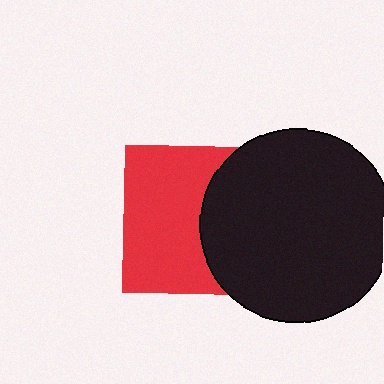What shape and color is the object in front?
The object in front is a black circle.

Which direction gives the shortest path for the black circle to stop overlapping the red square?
Moving right gives the shortest separation.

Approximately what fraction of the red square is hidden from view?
Roughly 41% of the red square is hidden behind the black circle.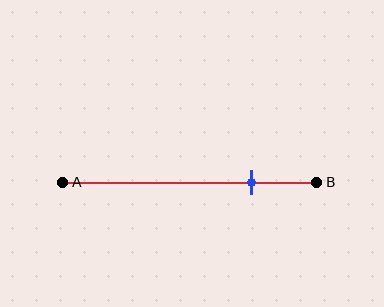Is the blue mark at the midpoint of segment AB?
No, the mark is at about 75% from A, not at the 50% midpoint.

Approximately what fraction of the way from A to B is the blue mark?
The blue mark is approximately 75% of the way from A to B.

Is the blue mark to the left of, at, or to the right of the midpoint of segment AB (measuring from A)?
The blue mark is to the right of the midpoint of segment AB.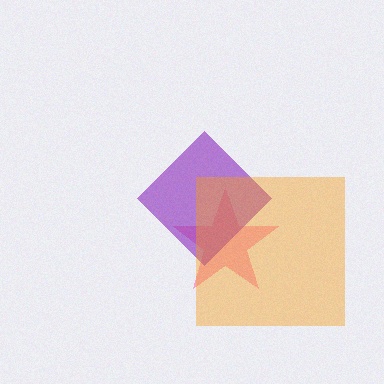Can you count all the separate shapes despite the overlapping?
Yes, there are 3 separate shapes.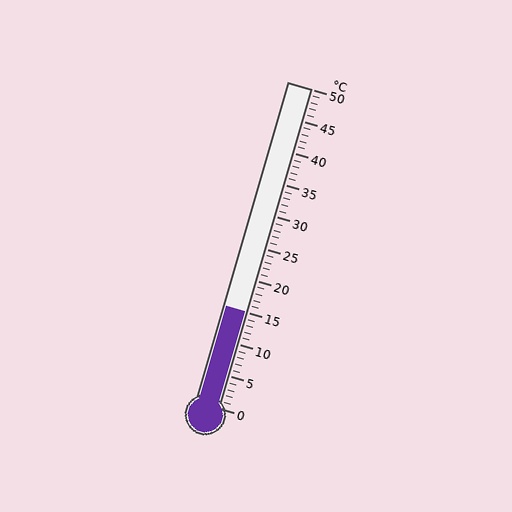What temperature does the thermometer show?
The thermometer shows approximately 15°C.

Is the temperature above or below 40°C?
The temperature is below 40°C.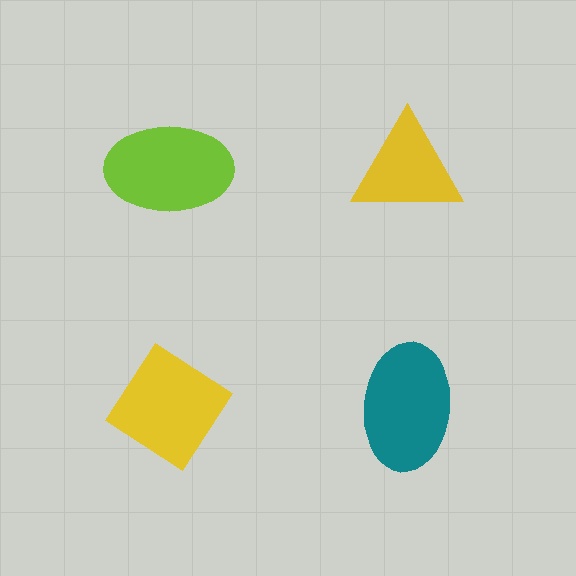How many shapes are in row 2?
2 shapes.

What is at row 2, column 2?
A teal ellipse.